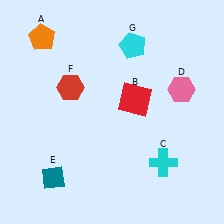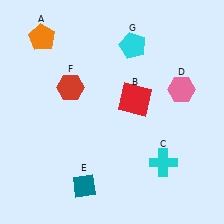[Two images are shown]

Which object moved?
The teal diamond (E) moved right.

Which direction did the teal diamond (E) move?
The teal diamond (E) moved right.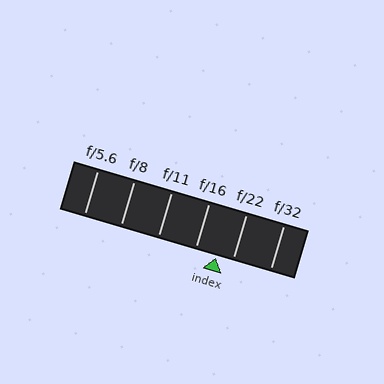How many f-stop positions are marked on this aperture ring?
There are 6 f-stop positions marked.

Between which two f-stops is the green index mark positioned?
The index mark is between f/16 and f/22.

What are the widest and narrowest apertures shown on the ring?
The widest aperture shown is f/5.6 and the narrowest is f/32.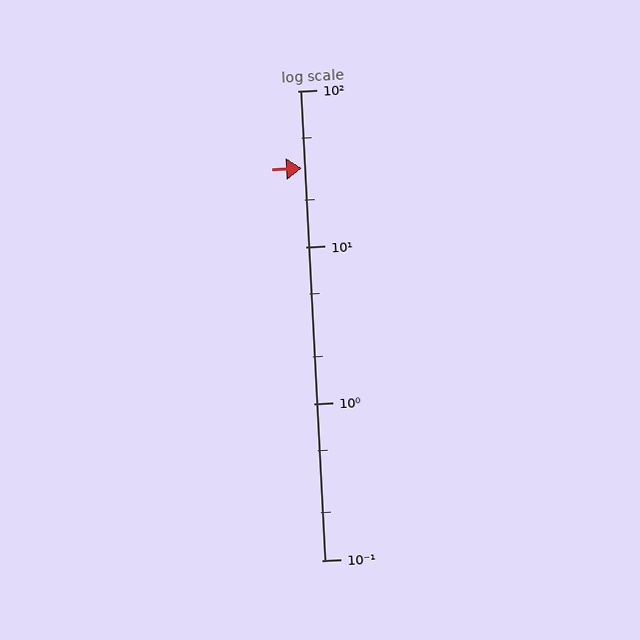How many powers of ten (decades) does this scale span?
The scale spans 3 decades, from 0.1 to 100.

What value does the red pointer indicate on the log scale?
The pointer indicates approximately 32.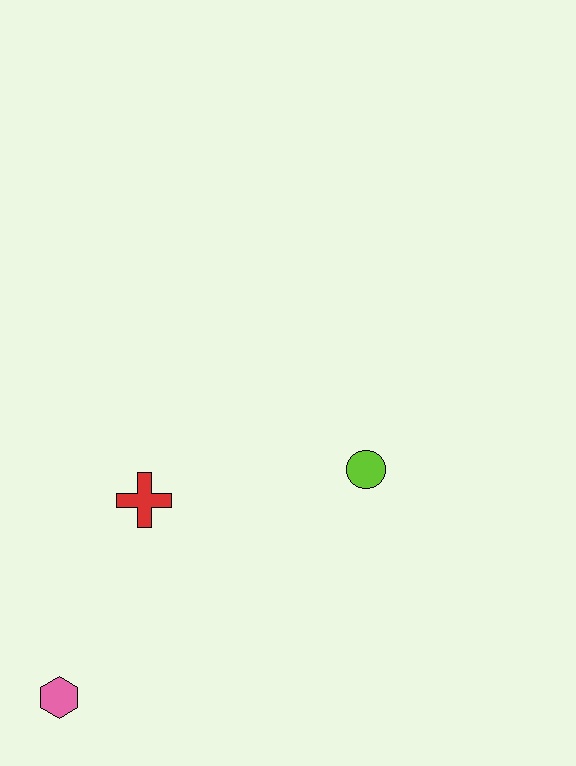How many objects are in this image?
There are 3 objects.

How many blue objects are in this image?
There are no blue objects.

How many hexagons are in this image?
There is 1 hexagon.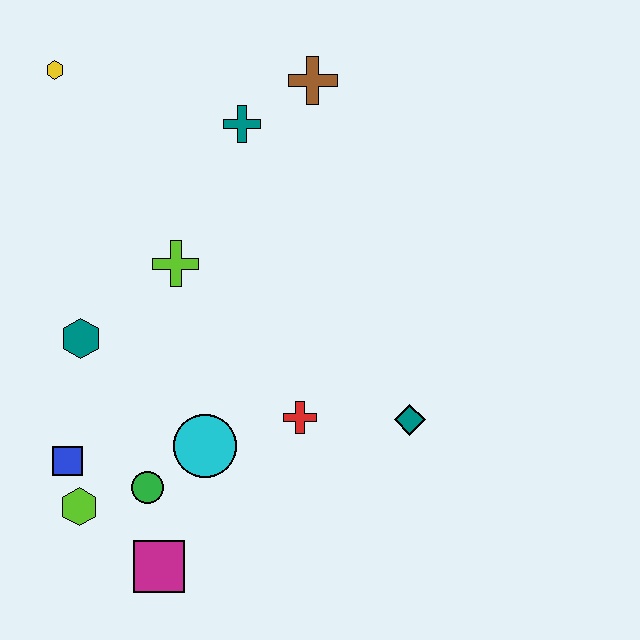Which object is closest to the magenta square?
The green circle is closest to the magenta square.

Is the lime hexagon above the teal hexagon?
No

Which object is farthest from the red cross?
The yellow hexagon is farthest from the red cross.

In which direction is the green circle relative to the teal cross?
The green circle is below the teal cross.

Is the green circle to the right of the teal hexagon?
Yes